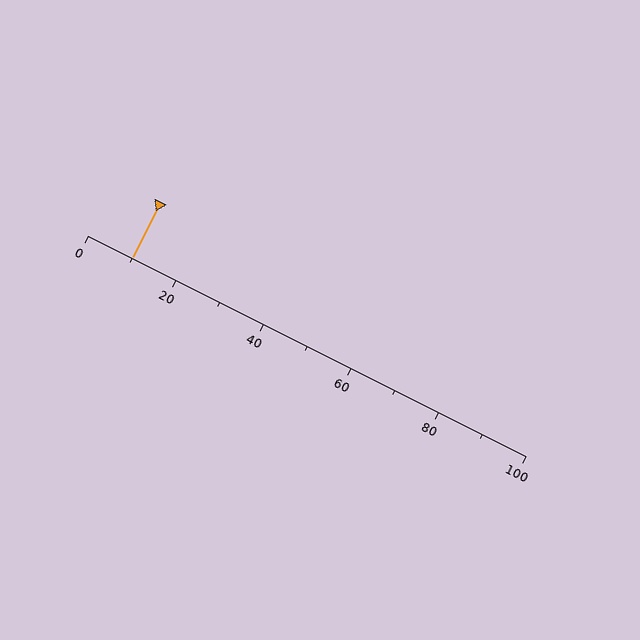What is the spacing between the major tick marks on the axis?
The major ticks are spaced 20 apart.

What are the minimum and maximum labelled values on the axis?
The axis runs from 0 to 100.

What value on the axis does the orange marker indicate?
The marker indicates approximately 10.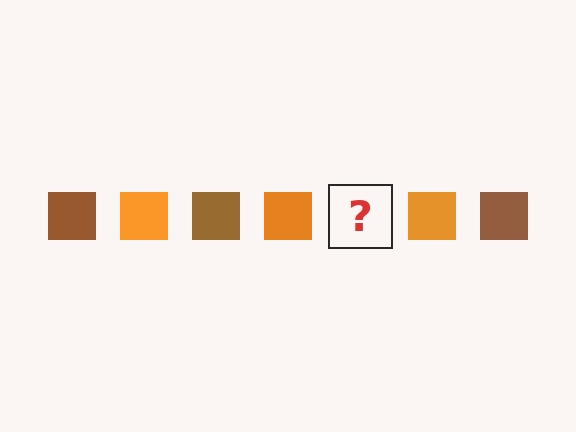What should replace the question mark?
The question mark should be replaced with a brown square.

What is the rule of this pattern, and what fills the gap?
The rule is that the pattern cycles through brown, orange squares. The gap should be filled with a brown square.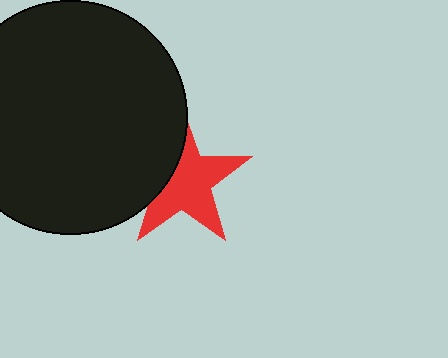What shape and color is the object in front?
The object in front is a black circle.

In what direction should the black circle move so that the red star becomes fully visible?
The black circle should move left. That is the shortest direction to clear the overlap and leave the red star fully visible.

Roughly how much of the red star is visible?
Most of it is visible (roughly 68%).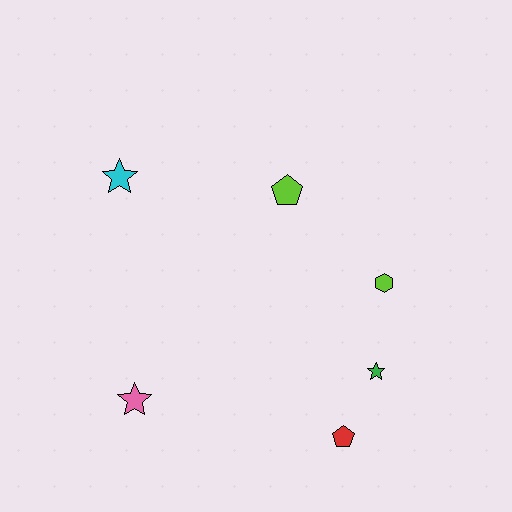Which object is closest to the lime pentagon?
The lime hexagon is closest to the lime pentagon.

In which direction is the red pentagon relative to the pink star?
The red pentagon is to the right of the pink star.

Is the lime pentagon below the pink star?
No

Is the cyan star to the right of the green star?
No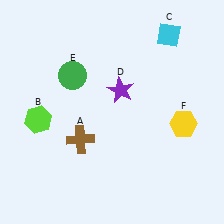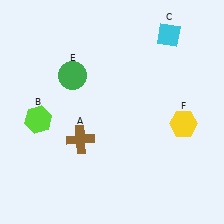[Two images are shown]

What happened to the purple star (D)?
The purple star (D) was removed in Image 2. It was in the top-right area of Image 1.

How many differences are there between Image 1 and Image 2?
There is 1 difference between the two images.